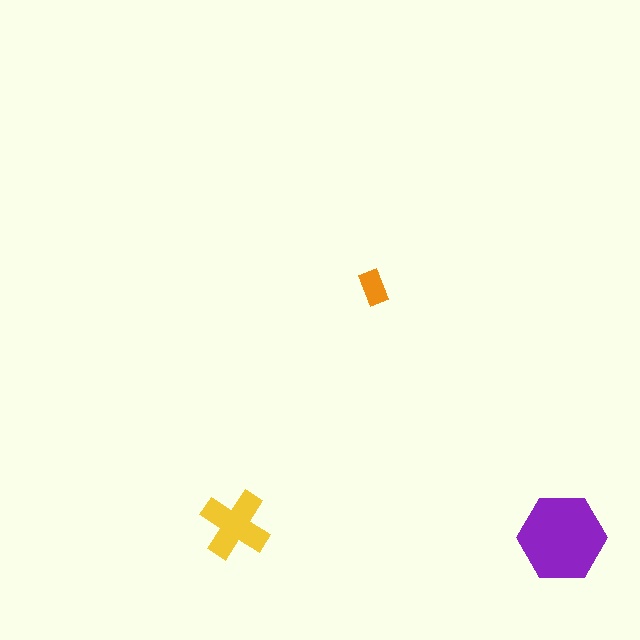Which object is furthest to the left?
The yellow cross is leftmost.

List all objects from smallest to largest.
The orange rectangle, the yellow cross, the purple hexagon.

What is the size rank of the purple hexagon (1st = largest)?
1st.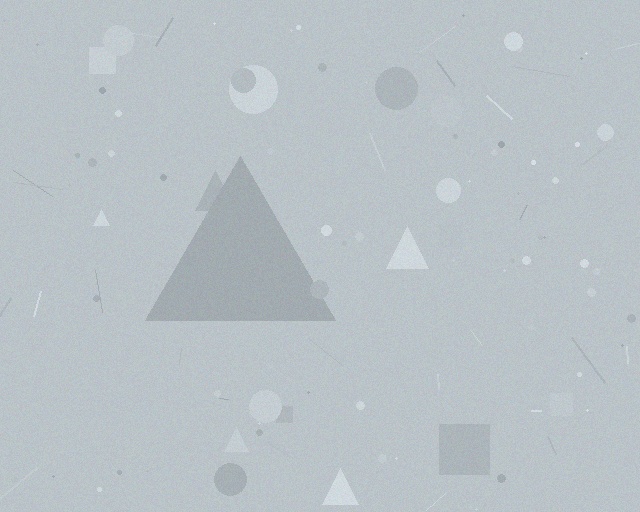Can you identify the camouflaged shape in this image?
The camouflaged shape is a triangle.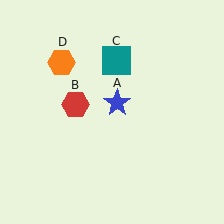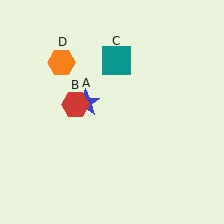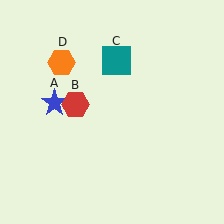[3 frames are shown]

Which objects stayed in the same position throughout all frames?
Red hexagon (object B) and teal square (object C) and orange hexagon (object D) remained stationary.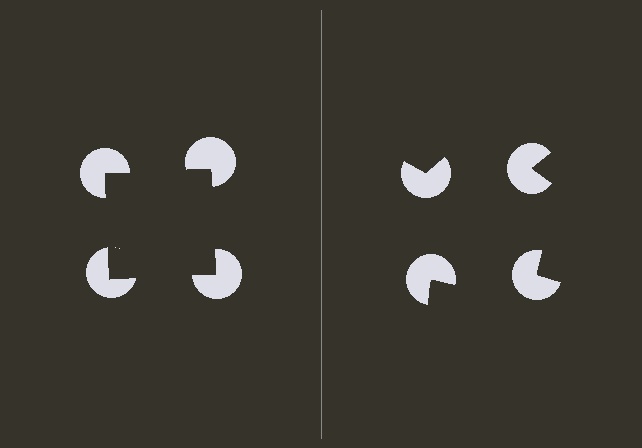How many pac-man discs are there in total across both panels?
8 — 4 on each side.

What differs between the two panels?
The pac-man discs are positioned identically on both sides; only the wedge orientations differ. On the left they align to a square; on the right they are misaligned.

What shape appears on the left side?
An illusory square.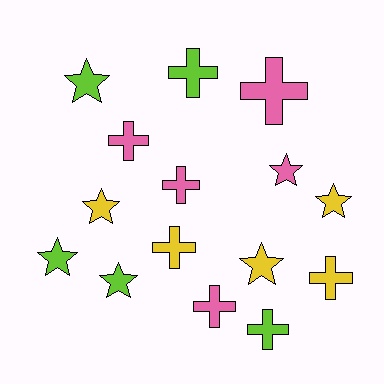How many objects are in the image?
There are 15 objects.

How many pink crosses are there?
There are 4 pink crosses.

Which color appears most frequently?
Pink, with 5 objects.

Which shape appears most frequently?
Cross, with 8 objects.